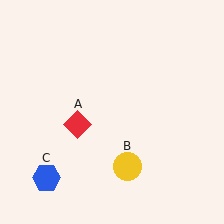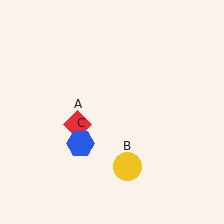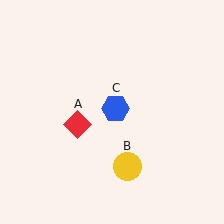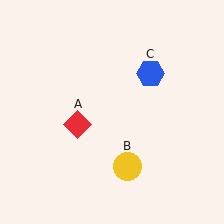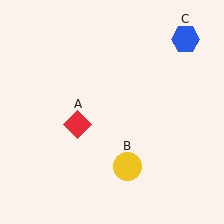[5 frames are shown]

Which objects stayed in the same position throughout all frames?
Red diamond (object A) and yellow circle (object B) remained stationary.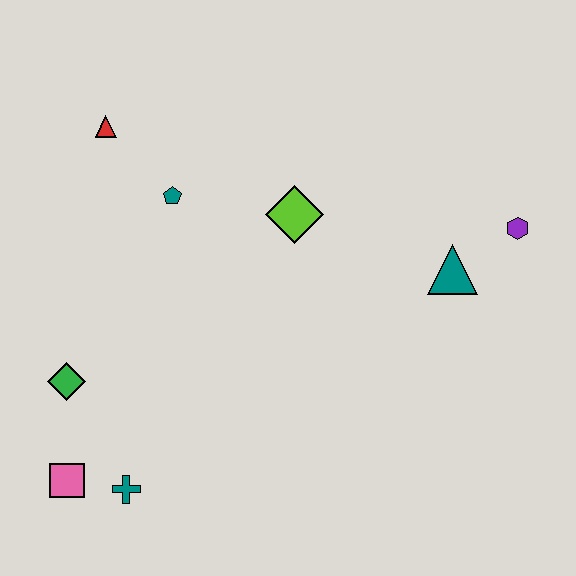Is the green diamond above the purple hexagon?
No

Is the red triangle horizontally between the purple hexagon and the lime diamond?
No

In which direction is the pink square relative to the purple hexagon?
The pink square is to the left of the purple hexagon.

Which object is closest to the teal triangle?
The purple hexagon is closest to the teal triangle.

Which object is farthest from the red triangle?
The purple hexagon is farthest from the red triangle.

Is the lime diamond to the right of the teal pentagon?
Yes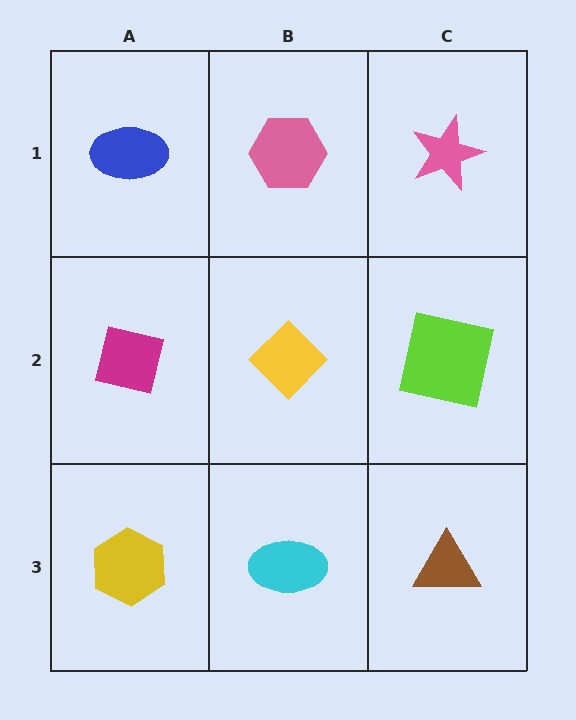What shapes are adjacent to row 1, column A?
A magenta square (row 2, column A), a pink hexagon (row 1, column B).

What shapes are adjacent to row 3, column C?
A lime square (row 2, column C), a cyan ellipse (row 3, column B).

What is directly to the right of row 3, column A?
A cyan ellipse.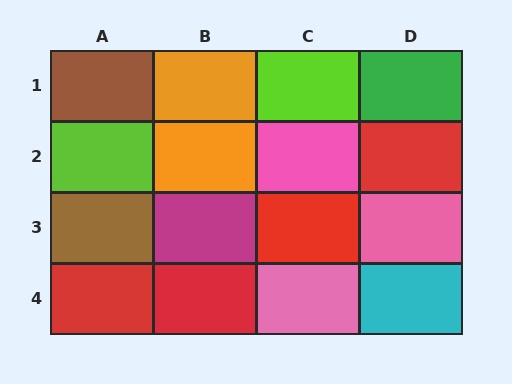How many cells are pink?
3 cells are pink.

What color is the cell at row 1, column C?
Lime.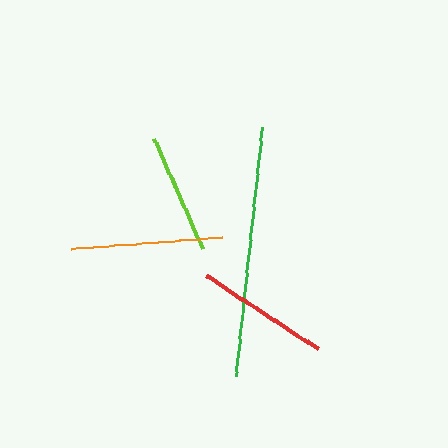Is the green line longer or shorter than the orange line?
The green line is longer than the orange line.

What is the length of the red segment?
The red segment is approximately 134 pixels long.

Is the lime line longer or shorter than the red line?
The red line is longer than the lime line.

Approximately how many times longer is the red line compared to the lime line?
The red line is approximately 1.1 times the length of the lime line.